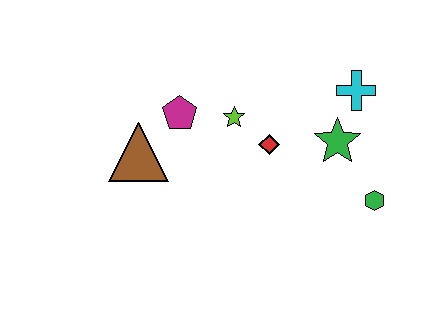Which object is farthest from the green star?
The brown triangle is farthest from the green star.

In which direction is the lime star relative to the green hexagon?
The lime star is to the left of the green hexagon.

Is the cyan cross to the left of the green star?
No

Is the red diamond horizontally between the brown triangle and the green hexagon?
Yes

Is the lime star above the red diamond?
Yes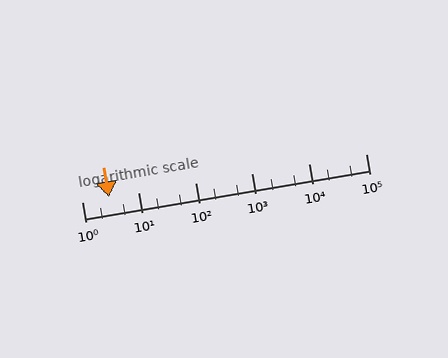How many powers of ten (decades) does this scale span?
The scale spans 5 decades, from 1 to 100000.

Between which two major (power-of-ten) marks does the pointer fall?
The pointer is between 1 and 10.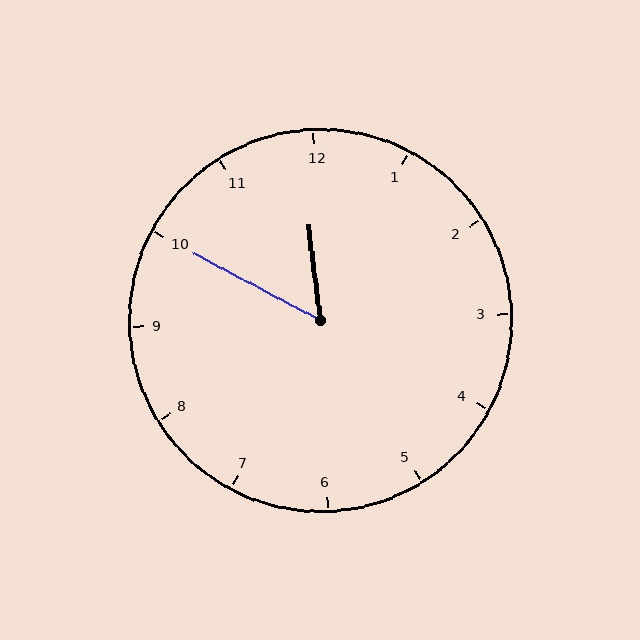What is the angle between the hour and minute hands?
Approximately 55 degrees.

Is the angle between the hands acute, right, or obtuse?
It is acute.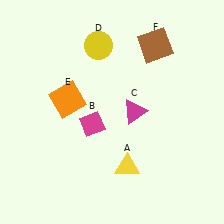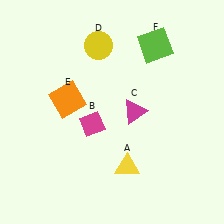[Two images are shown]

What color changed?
The square (F) changed from brown in Image 1 to lime in Image 2.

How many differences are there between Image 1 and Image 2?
There is 1 difference between the two images.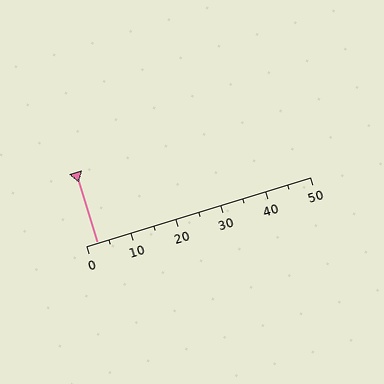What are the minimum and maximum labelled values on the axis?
The axis runs from 0 to 50.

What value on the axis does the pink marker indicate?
The marker indicates approximately 2.5.